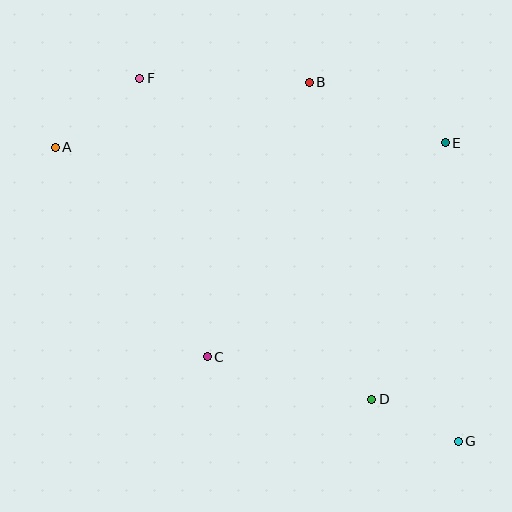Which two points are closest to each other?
Points D and G are closest to each other.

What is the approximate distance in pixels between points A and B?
The distance between A and B is approximately 262 pixels.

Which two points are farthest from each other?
Points A and G are farthest from each other.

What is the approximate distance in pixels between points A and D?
The distance between A and D is approximately 405 pixels.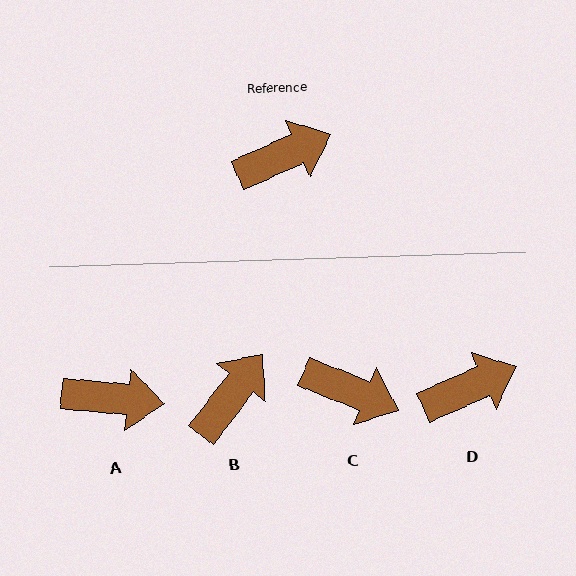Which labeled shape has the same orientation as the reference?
D.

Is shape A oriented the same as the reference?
No, it is off by about 30 degrees.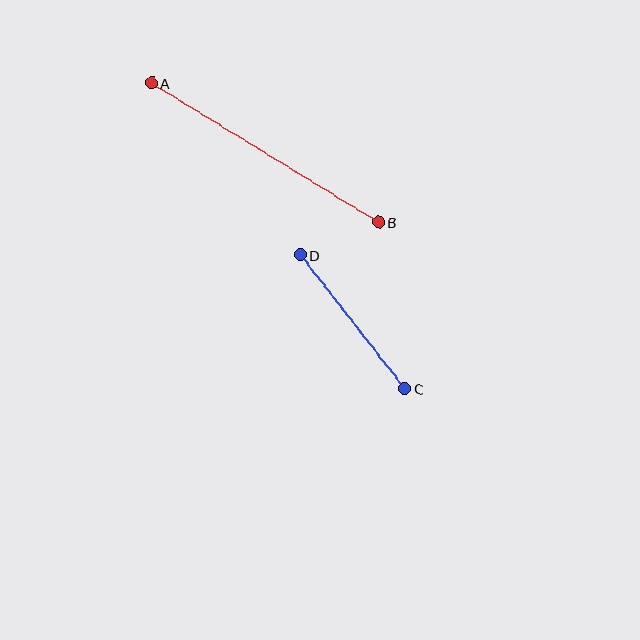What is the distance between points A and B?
The distance is approximately 266 pixels.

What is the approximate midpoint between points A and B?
The midpoint is at approximately (265, 153) pixels.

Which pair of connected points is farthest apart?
Points A and B are farthest apart.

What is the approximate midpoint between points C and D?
The midpoint is at approximately (353, 322) pixels.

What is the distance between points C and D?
The distance is approximately 170 pixels.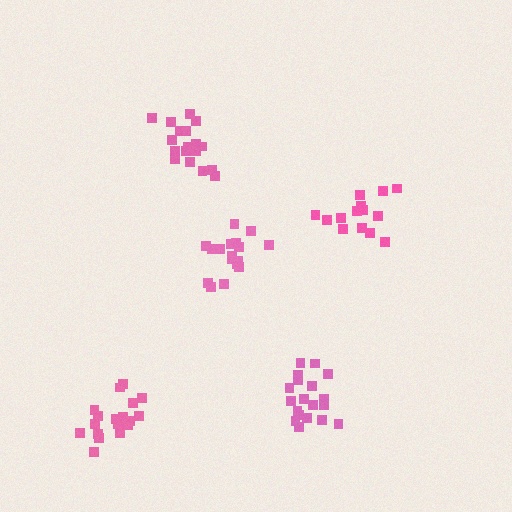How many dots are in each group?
Group 1: 18 dots, Group 2: 19 dots, Group 3: 18 dots, Group 4: 17 dots, Group 5: 15 dots (87 total).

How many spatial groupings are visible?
There are 5 spatial groupings.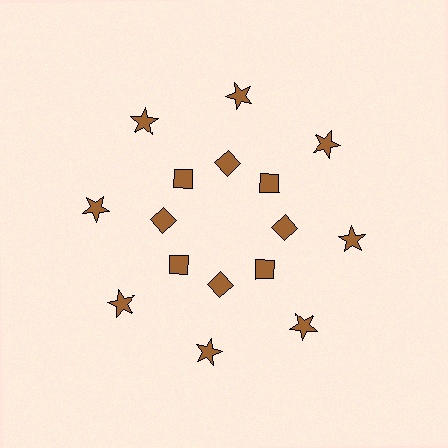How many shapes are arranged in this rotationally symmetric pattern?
There are 16 shapes, arranged in 8 groups of 2.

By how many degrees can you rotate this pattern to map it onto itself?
The pattern maps onto itself every 45 degrees of rotation.